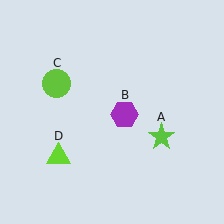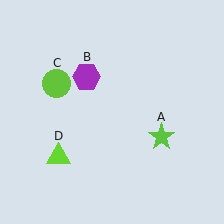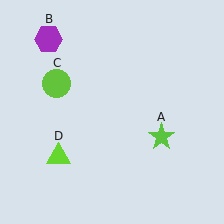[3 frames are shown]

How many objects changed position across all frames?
1 object changed position: purple hexagon (object B).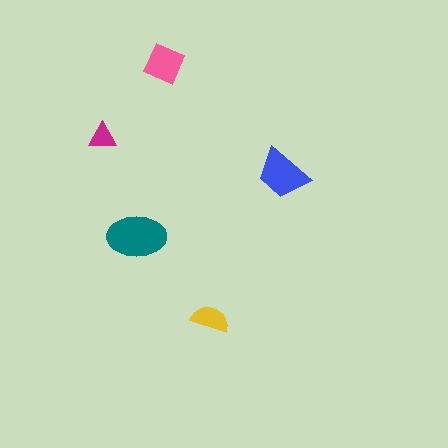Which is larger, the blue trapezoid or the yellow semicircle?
The blue trapezoid.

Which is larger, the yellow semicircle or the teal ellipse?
The teal ellipse.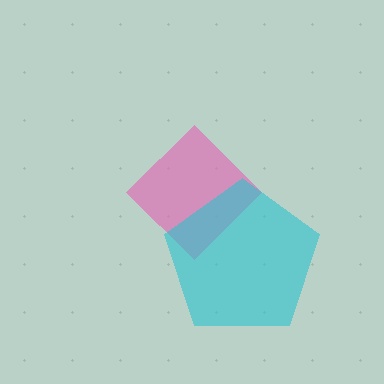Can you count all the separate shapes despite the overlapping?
Yes, there are 2 separate shapes.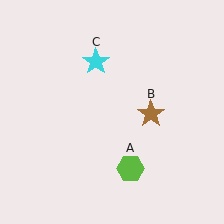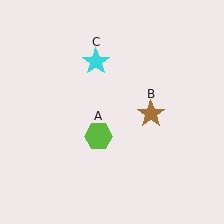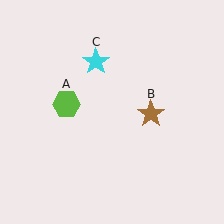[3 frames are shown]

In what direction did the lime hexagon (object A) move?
The lime hexagon (object A) moved up and to the left.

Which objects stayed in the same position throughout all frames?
Brown star (object B) and cyan star (object C) remained stationary.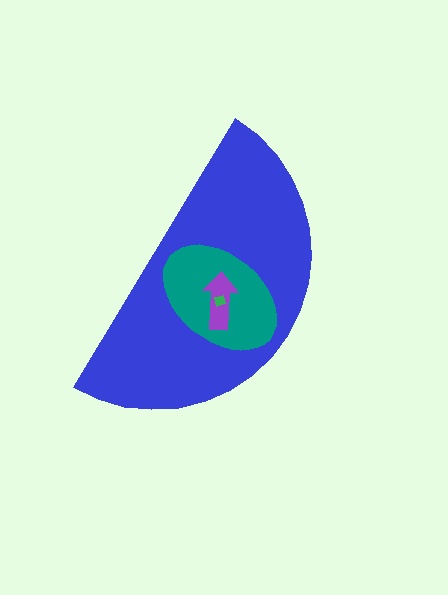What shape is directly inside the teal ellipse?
The purple arrow.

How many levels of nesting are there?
4.